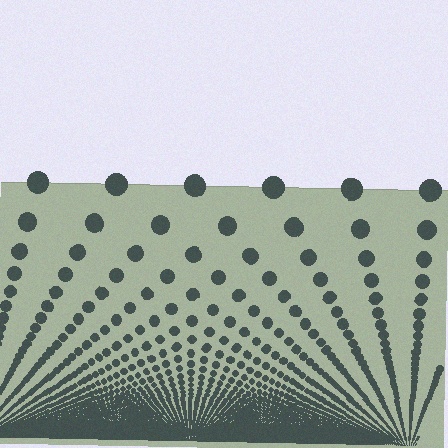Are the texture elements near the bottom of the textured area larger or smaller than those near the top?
Smaller. The gradient is inverted — elements near the bottom are smaller and denser.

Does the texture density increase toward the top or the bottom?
Density increases toward the bottom.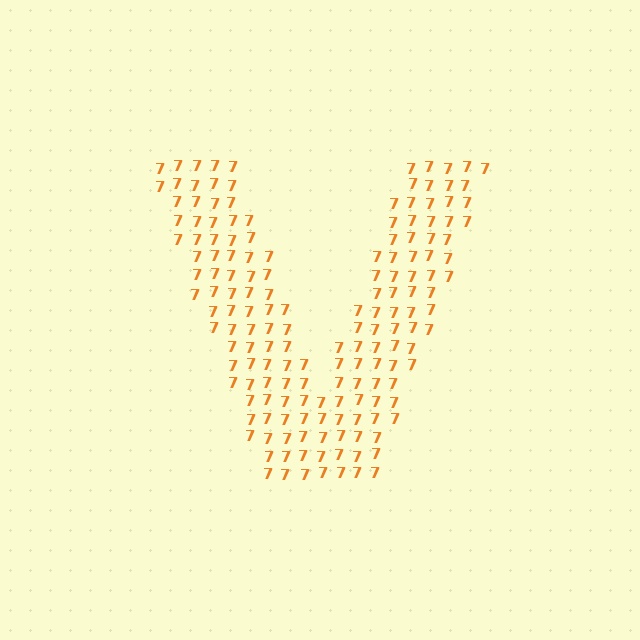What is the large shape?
The large shape is the letter V.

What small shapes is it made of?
It is made of small digit 7's.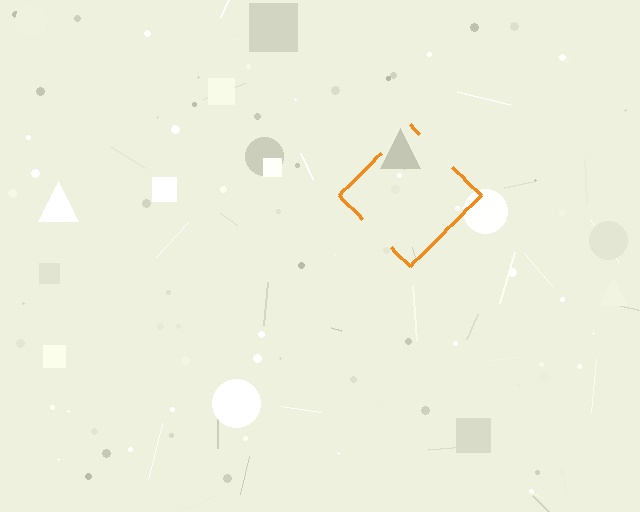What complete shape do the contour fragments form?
The contour fragments form a diamond.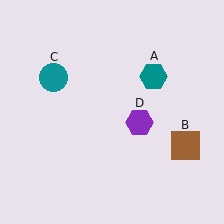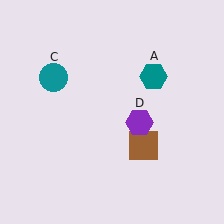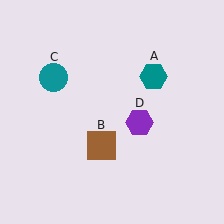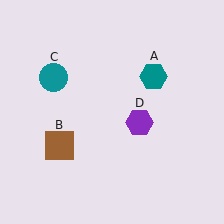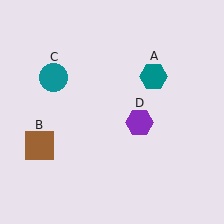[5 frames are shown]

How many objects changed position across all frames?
1 object changed position: brown square (object B).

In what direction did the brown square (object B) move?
The brown square (object B) moved left.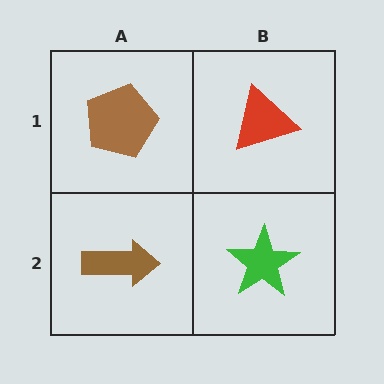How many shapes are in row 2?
2 shapes.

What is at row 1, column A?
A brown pentagon.